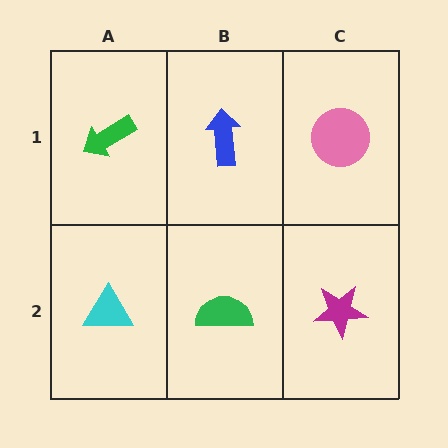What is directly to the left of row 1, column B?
A green arrow.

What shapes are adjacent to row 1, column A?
A cyan triangle (row 2, column A), a blue arrow (row 1, column B).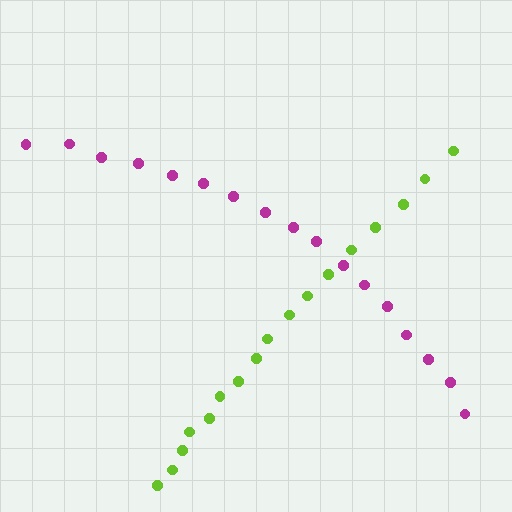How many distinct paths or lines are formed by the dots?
There are 2 distinct paths.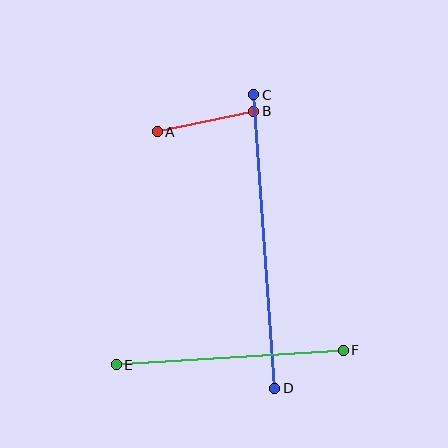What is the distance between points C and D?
The distance is approximately 294 pixels.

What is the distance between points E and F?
The distance is approximately 227 pixels.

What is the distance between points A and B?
The distance is approximately 98 pixels.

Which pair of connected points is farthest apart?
Points C and D are farthest apart.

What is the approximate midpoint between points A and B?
The midpoint is at approximately (205, 121) pixels.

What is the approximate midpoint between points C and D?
The midpoint is at approximately (264, 242) pixels.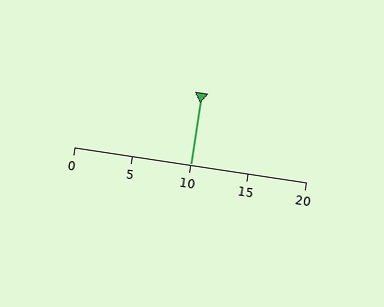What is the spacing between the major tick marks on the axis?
The major ticks are spaced 5 apart.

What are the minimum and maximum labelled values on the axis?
The axis runs from 0 to 20.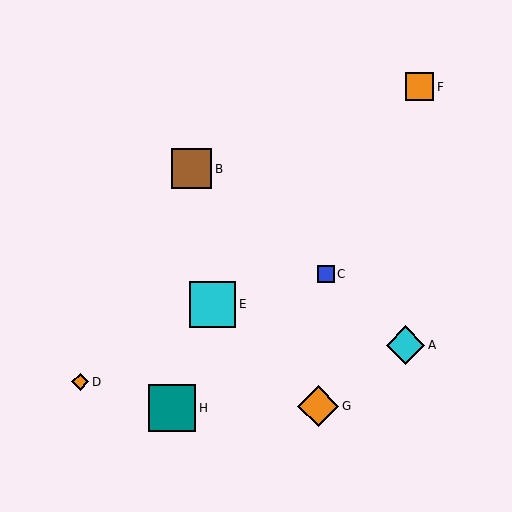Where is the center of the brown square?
The center of the brown square is at (192, 169).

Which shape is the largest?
The teal square (labeled H) is the largest.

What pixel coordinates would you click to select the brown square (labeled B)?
Click at (192, 169) to select the brown square B.